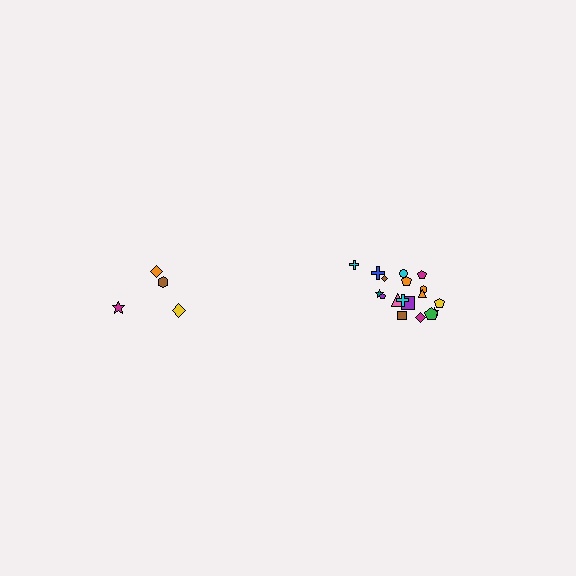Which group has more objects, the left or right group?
The right group.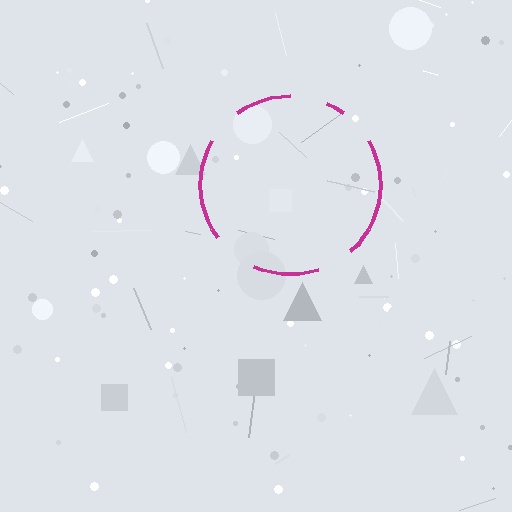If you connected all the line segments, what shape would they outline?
They would outline a circle.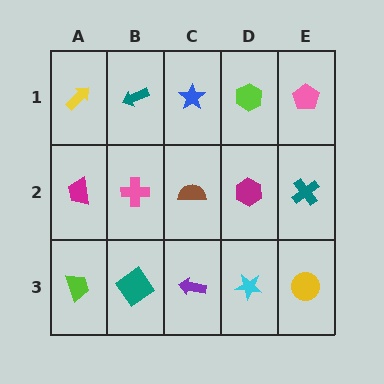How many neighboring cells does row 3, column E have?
2.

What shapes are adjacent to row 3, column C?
A brown semicircle (row 2, column C), a teal diamond (row 3, column B), a cyan star (row 3, column D).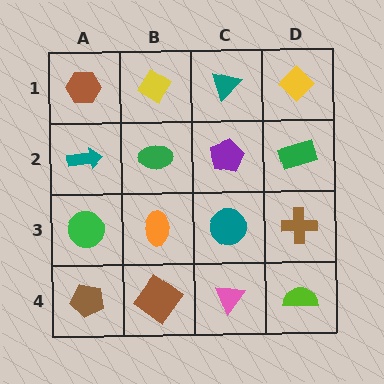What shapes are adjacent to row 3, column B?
A green ellipse (row 2, column B), a brown diamond (row 4, column B), a green circle (row 3, column A), a teal circle (row 3, column C).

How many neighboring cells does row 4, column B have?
3.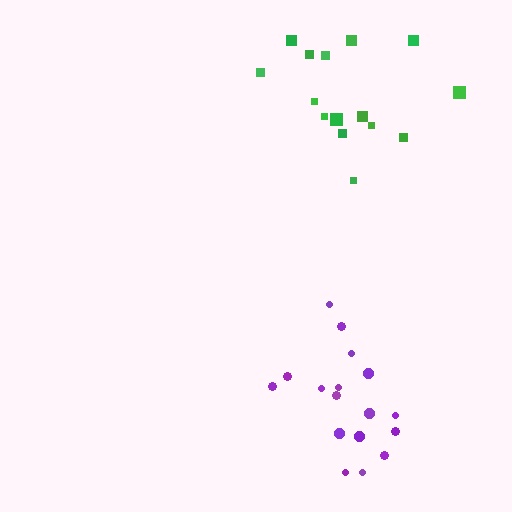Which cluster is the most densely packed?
Green.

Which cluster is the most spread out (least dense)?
Purple.